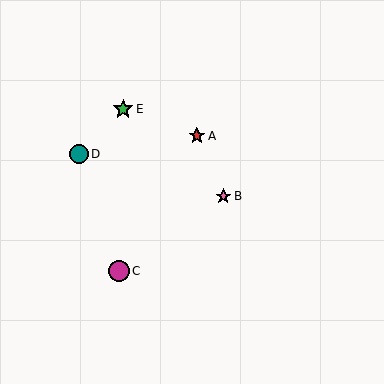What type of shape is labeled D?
Shape D is a teal circle.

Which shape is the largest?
The magenta circle (labeled C) is the largest.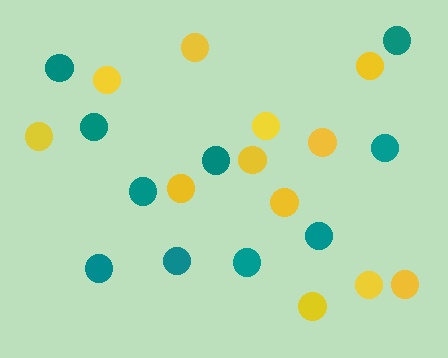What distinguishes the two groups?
There are 2 groups: one group of teal circles (10) and one group of yellow circles (12).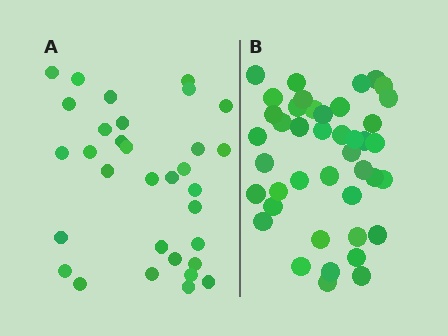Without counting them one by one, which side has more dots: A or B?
Region B (the right region) has more dots.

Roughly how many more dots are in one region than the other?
Region B has roughly 10 or so more dots than region A.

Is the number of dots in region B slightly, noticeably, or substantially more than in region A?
Region B has noticeably more, but not dramatically so. The ratio is roughly 1.3 to 1.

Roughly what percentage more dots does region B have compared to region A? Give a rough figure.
About 30% more.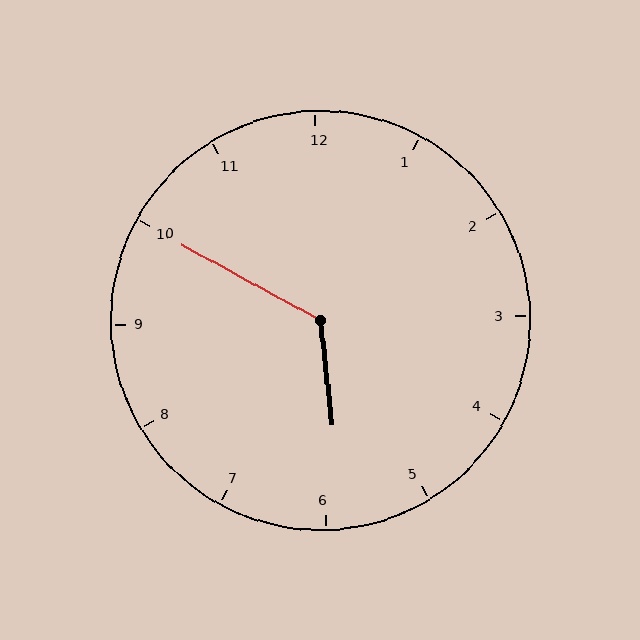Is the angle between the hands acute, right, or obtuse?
It is obtuse.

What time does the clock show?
5:50.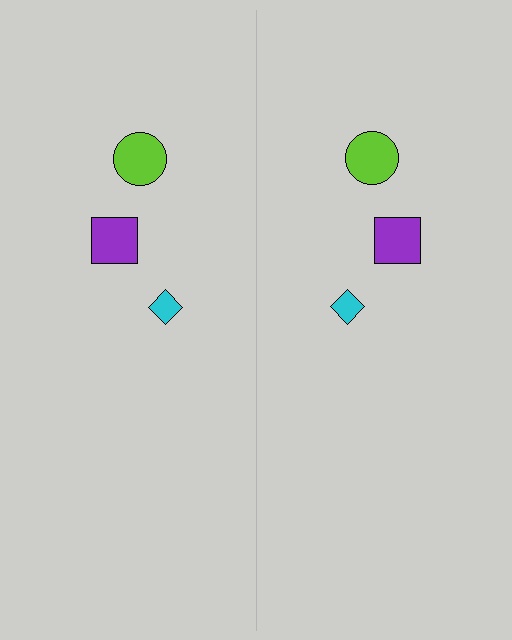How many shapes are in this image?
There are 6 shapes in this image.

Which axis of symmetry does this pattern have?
The pattern has a vertical axis of symmetry running through the center of the image.